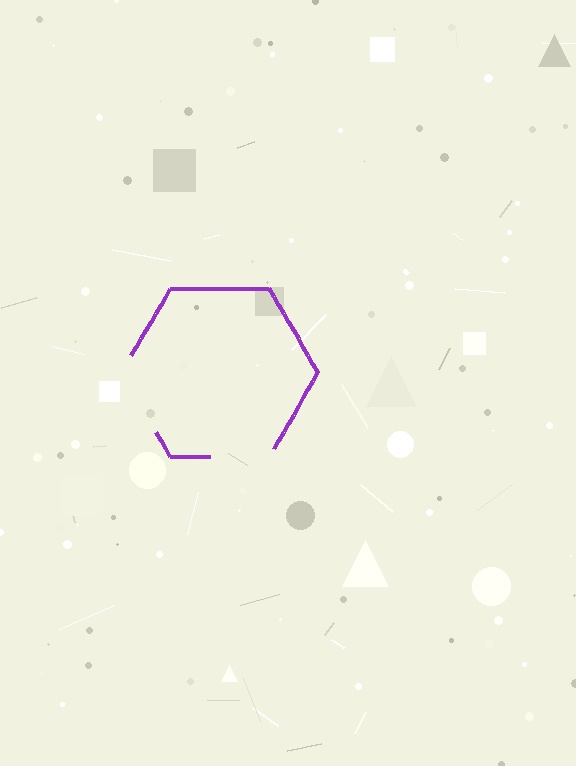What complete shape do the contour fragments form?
The contour fragments form a hexagon.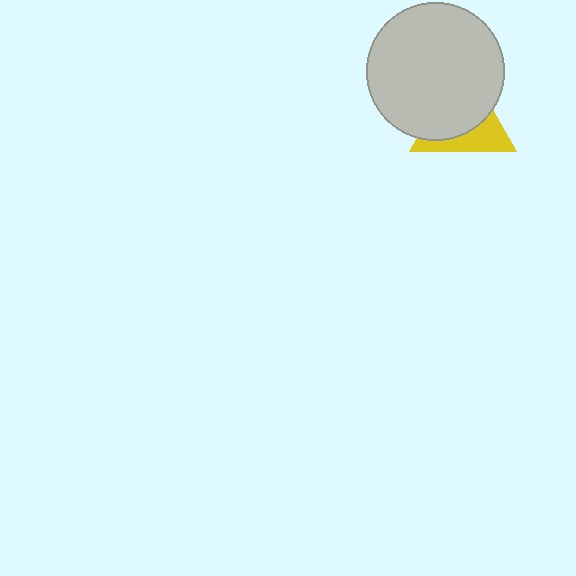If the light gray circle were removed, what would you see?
You would see the complete yellow triangle.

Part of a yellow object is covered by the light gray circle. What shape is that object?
It is a triangle.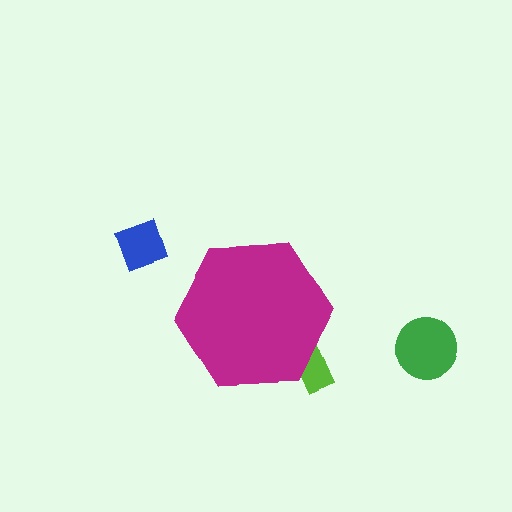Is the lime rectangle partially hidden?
Yes, the lime rectangle is partially hidden behind the magenta hexagon.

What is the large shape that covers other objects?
A magenta hexagon.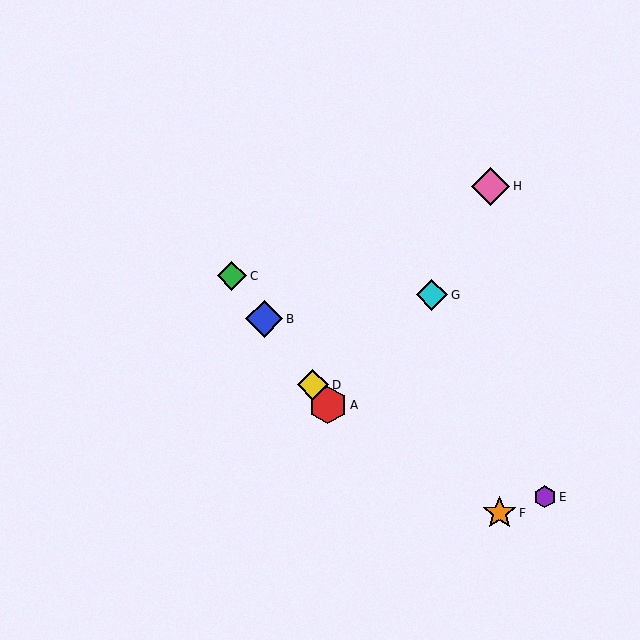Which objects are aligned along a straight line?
Objects A, B, C, D are aligned along a straight line.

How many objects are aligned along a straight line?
4 objects (A, B, C, D) are aligned along a straight line.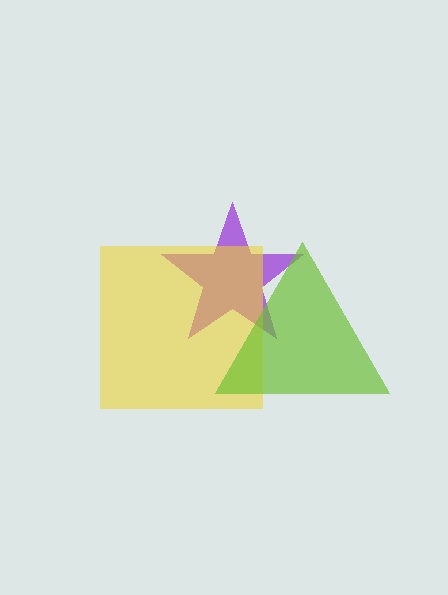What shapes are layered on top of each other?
The layered shapes are: a purple star, a yellow square, a lime triangle.